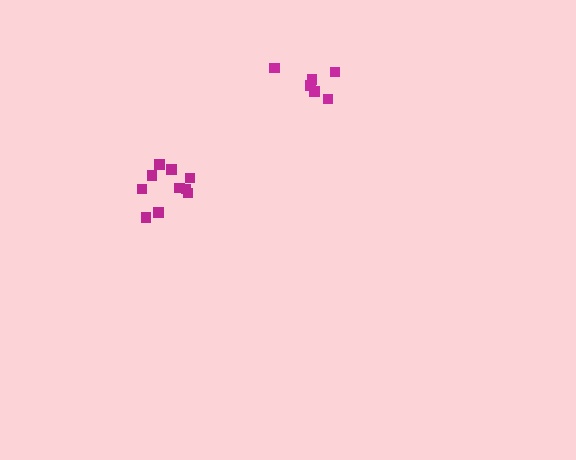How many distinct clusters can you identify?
There are 2 distinct clusters.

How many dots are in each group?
Group 1: 6 dots, Group 2: 10 dots (16 total).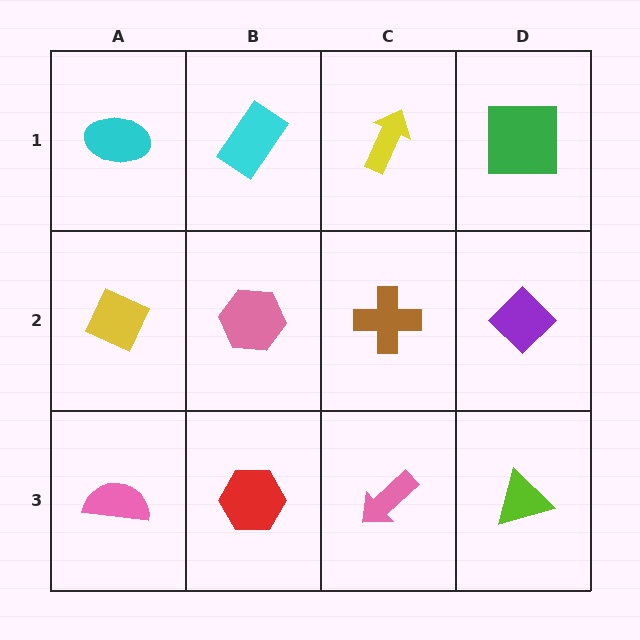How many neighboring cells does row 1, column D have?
2.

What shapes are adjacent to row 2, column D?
A green square (row 1, column D), a lime triangle (row 3, column D), a brown cross (row 2, column C).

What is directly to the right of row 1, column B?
A yellow arrow.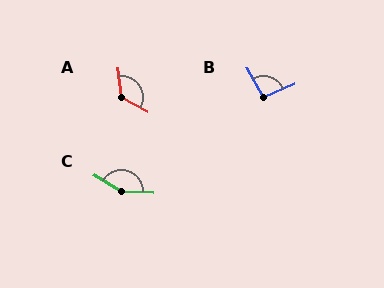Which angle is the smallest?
B, at approximately 95 degrees.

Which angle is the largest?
C, at approximately 152 degrees.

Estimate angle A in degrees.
Approximately 124 degrees.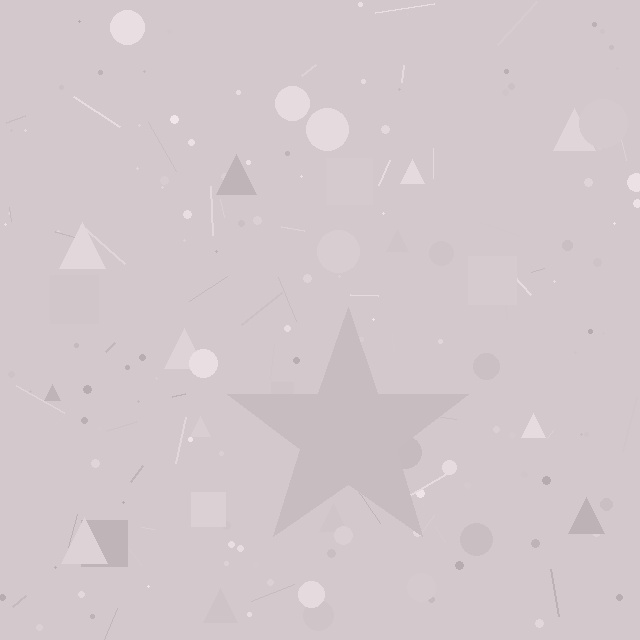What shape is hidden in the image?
A star is hidden in the image.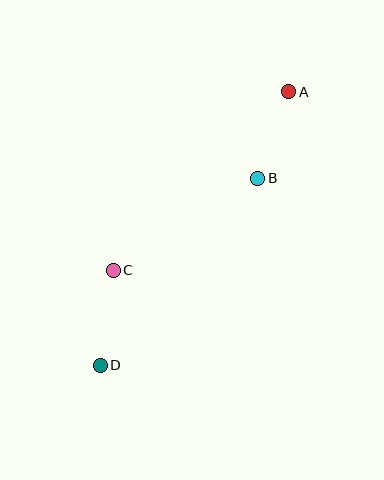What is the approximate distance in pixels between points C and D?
The distance between C and D is approximately 96 pixels.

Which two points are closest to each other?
Points A and B are closest to each other.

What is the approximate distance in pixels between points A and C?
The distance between A and C is approximately 250 pixels.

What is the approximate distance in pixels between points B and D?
The distance between B and D is approximately 245 pixels.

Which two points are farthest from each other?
Points A and D are farthest from each other.